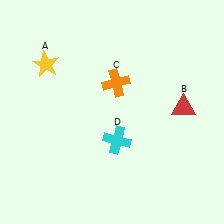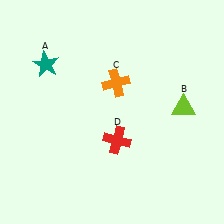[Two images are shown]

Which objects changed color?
A changed from yellow to teal. B changed from red to lime. D changed from cyan to red.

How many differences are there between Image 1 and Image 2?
There are 3 differences between the two images.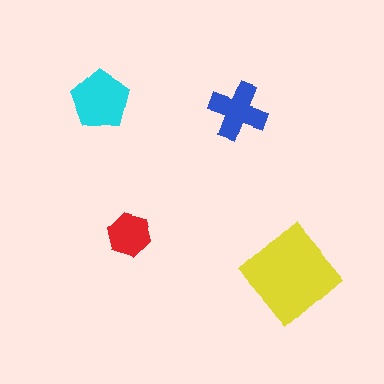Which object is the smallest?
The red hexagon.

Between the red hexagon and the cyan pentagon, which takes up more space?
The cyan pentagon.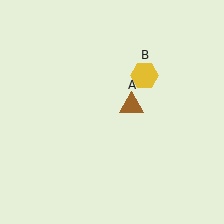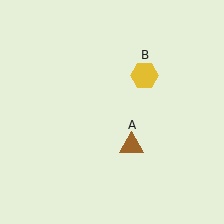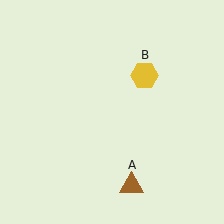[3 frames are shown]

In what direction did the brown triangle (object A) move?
The brown triangle (object A) moved down.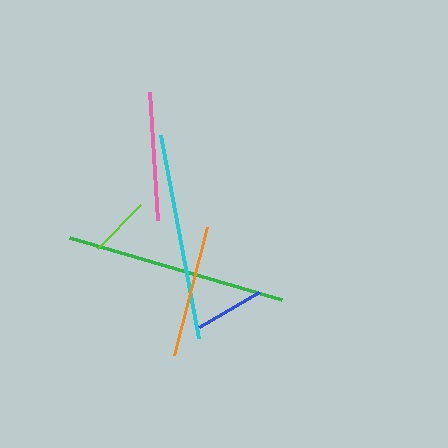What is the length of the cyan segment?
The cyan segment is approximately 206 pixels long.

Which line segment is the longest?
The green line is the longest at approximately 222 pixels.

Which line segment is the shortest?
The lime line is the shortest at approximately 62 pixels.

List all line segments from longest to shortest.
From longest to shortest: green, cyan, orange, pink, blue, lime.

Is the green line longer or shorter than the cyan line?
The green line is longer than the cyan line.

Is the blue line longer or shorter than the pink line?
The pink line is longer than the blue line.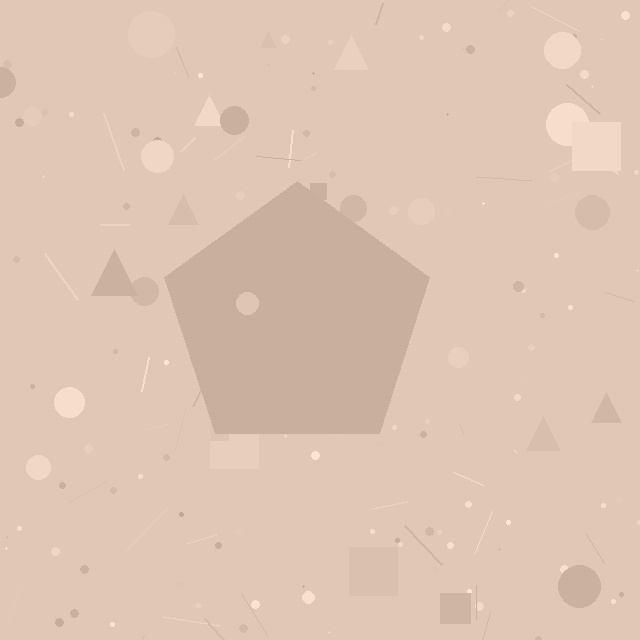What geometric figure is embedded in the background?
A pentagon is embedded in the background.